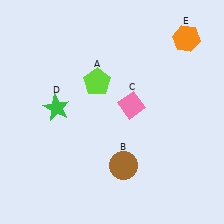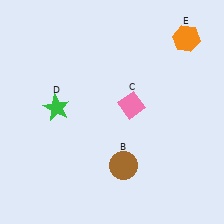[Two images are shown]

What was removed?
The lime pentagon (A) was removed in Image 2.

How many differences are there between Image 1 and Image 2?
There is 1 difference between the two images.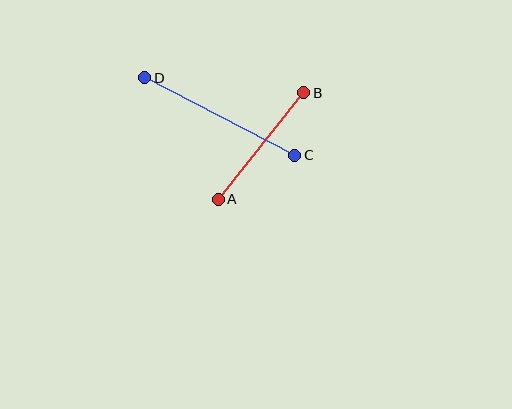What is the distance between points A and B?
The distance is approximately 137 pixels.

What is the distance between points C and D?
The distance is approximately 169 pixels.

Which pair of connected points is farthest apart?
Points C and D are farthest apart.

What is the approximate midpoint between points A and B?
The midpoint is at approximately (261, 146) pixels.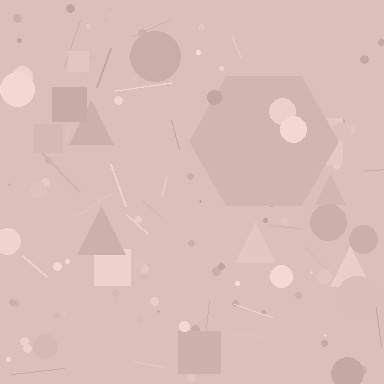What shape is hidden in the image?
A hexagon is hidden in the image.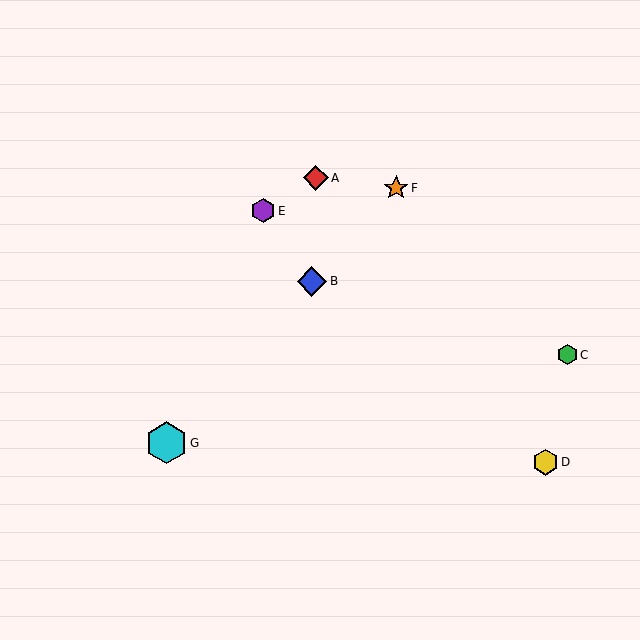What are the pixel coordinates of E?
Object E is at (263, 211).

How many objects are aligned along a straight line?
3 objects (B, F, G) are aligned along a straight line.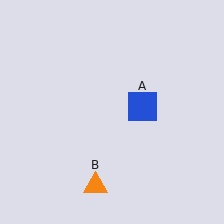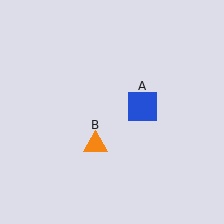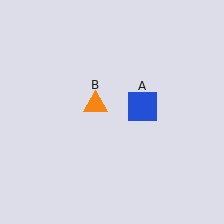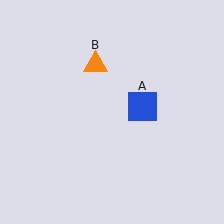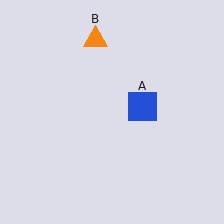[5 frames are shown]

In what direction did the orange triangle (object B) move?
The orange triangle (object B) moved up.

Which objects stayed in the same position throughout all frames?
Blue square (object A) remained stationary.